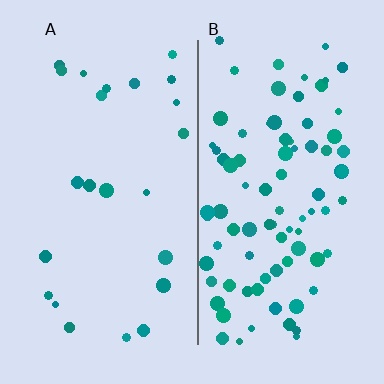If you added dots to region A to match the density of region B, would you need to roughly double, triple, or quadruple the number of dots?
Approximately quadruple.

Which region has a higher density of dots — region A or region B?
B (the right).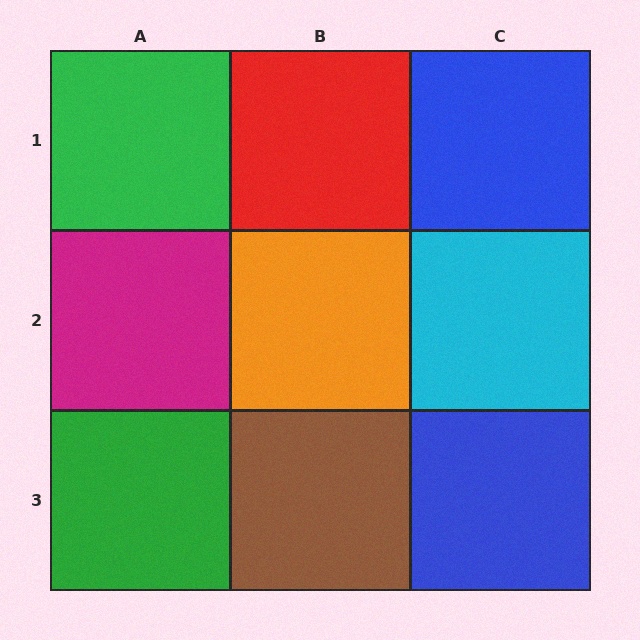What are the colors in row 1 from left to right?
Green, red, blue.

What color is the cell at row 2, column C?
Cyan.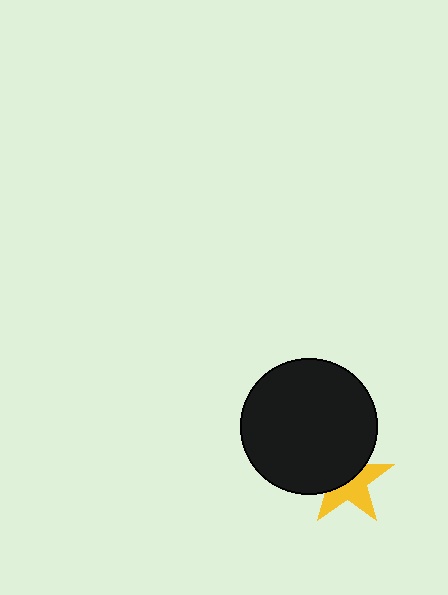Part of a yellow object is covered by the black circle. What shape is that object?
It is a star.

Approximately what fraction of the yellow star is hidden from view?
Roughly 48% of the yellow star is hidden behind the black circle.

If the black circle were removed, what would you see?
You would see the complete yellow star.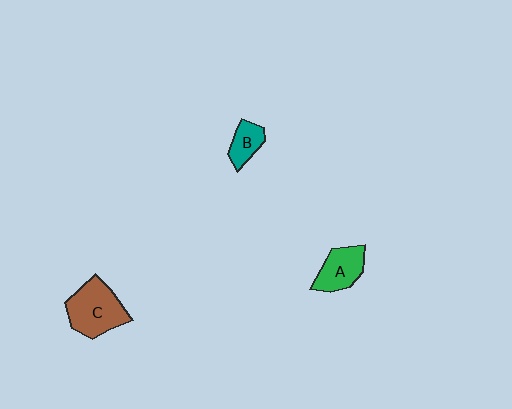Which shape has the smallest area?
Shape B (teal).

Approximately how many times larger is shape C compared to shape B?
Approximately 2.2 times.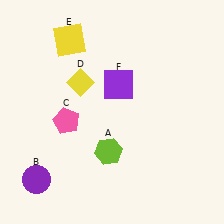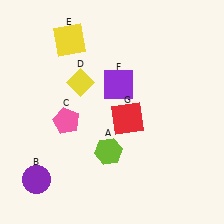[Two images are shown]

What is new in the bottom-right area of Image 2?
A red square (G) was added in the bottom-right area of Image 2.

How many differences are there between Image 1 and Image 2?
There is 1 difference between the two images.